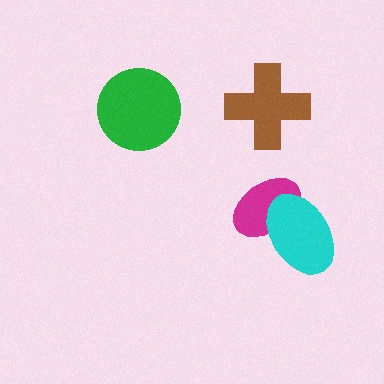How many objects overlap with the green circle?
0 objects overlap with the green circle.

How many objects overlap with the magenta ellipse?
1 object overlaps with the magenta ellipse.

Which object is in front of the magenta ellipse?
The cyan ellipse is in front of the magenta ellipse.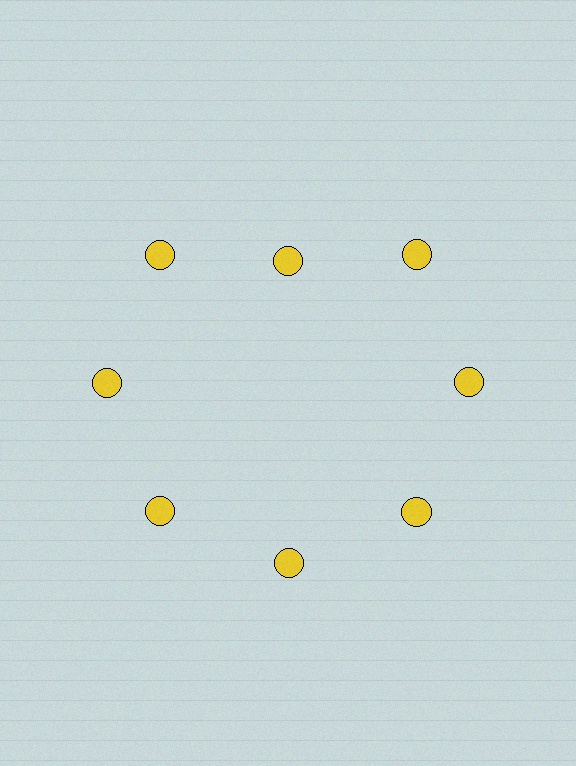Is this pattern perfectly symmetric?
No. The 8 yellow circles are arranged in a ring, but one element near the 12 o'clock position is pulled inward toward the center, breaking the 8-fold rotational symmetry.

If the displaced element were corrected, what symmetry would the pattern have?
It would have 8-fold rotational symmetry — the pattern would map onto itself every 45 degrees.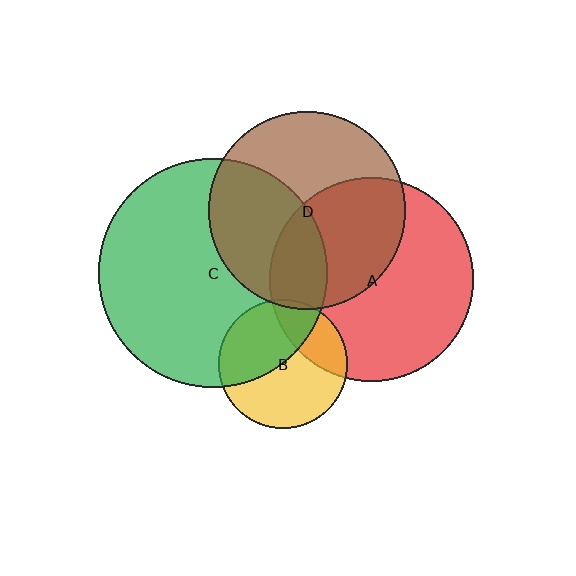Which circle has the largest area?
Circle C (green).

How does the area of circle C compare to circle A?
Approximately 1.3 times.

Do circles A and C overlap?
Yes.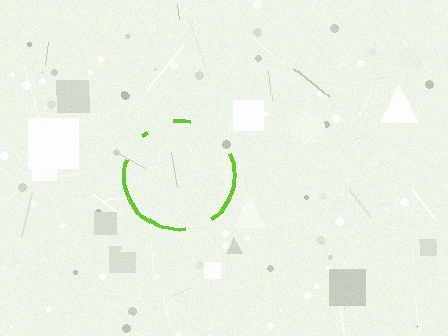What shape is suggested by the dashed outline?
The dashed outline suggests a circle.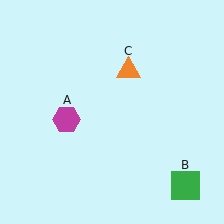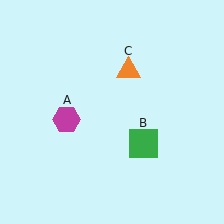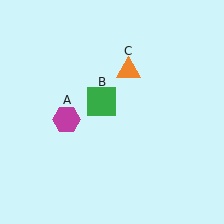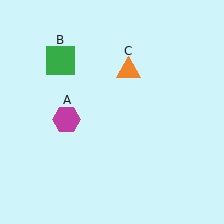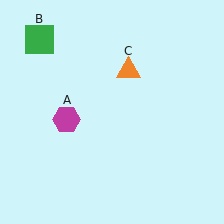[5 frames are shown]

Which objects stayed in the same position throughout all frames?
Magenta hexagon (object A) and orange triangle (object C) remained stationary.